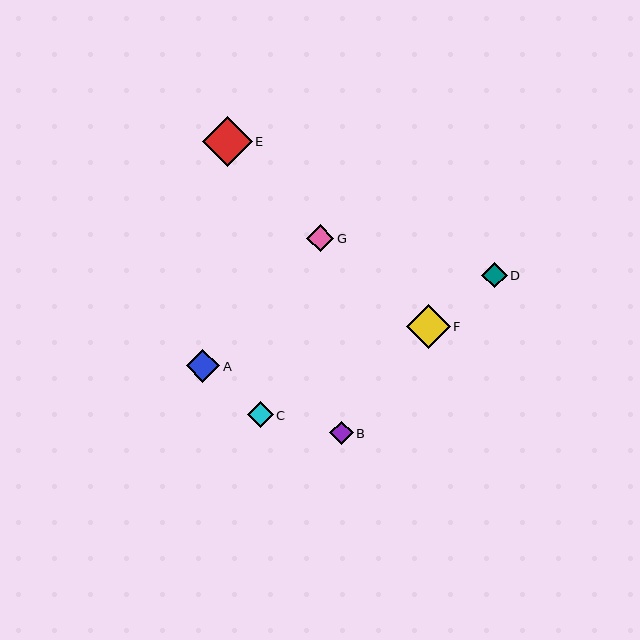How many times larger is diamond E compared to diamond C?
Diamond E is approximately 1.9 times the size of diamond C.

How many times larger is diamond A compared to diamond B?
Diamond A is approximately 1.4 times the size of diamond B.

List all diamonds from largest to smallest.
From largest to smallest: E, F, A, G, C, D, B.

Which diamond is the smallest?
Diamond B is the smallest with a size of approximately 23 pixels.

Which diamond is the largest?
Diamond E is the largest with a size of approximately 49 pixels.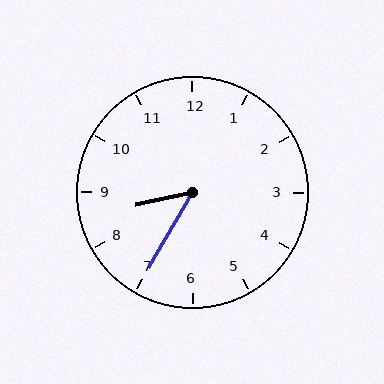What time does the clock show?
8:35.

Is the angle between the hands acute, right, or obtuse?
It is acute.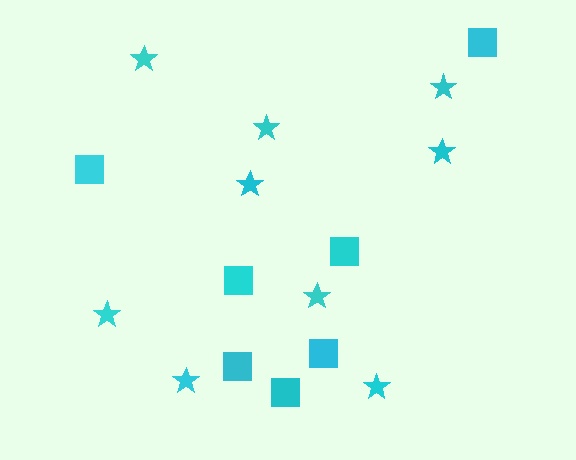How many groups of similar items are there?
There are 2 groups: one group of squares (7) and one group of stars (9).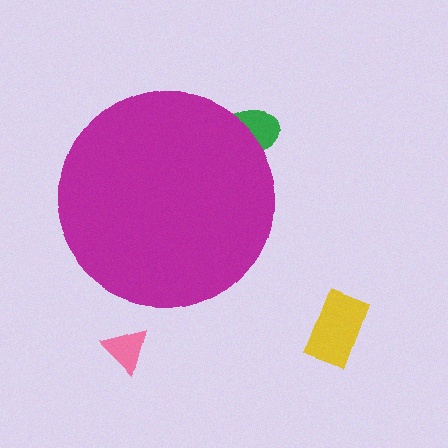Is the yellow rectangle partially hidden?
No, the yellow rectangle is fully visible.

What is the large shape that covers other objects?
A magenta circle.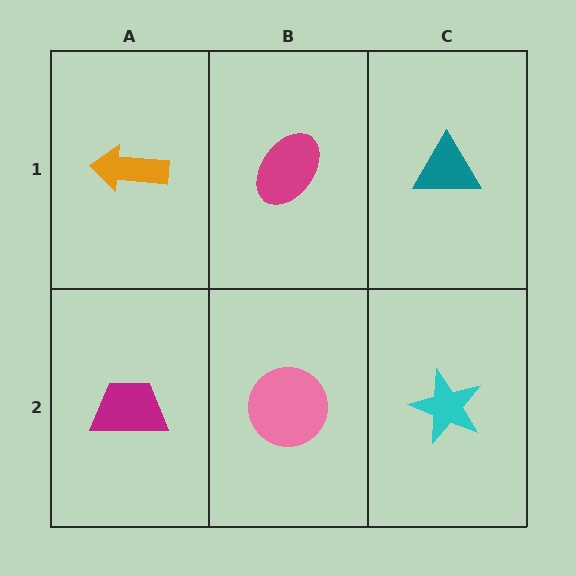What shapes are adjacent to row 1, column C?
A cyan star (row 2, column C), a magenta ellipse (row 1, column B).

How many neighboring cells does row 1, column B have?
3.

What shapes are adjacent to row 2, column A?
An orange arrow (row 1, column A), a pink circle (row 2, column B).